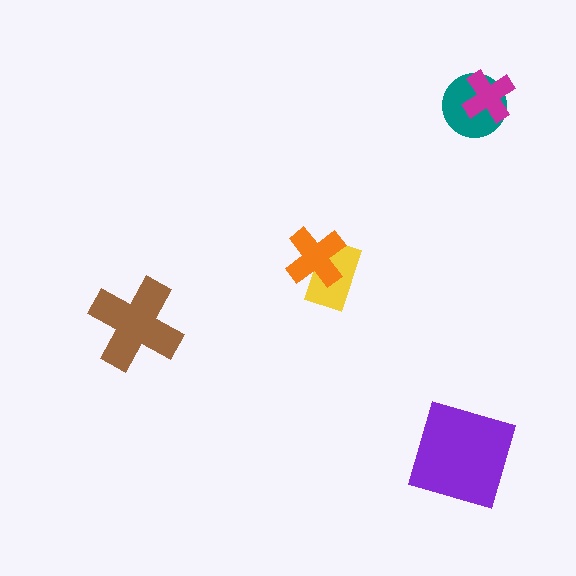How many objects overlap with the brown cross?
0 objects overlap with the brown cross.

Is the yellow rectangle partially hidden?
Yes, it is partially covered by another shape.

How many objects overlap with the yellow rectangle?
1 object overlaps with the yellow rectangle.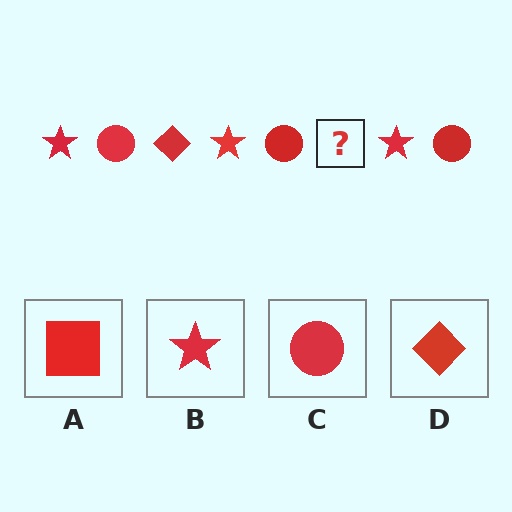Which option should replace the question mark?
Option D.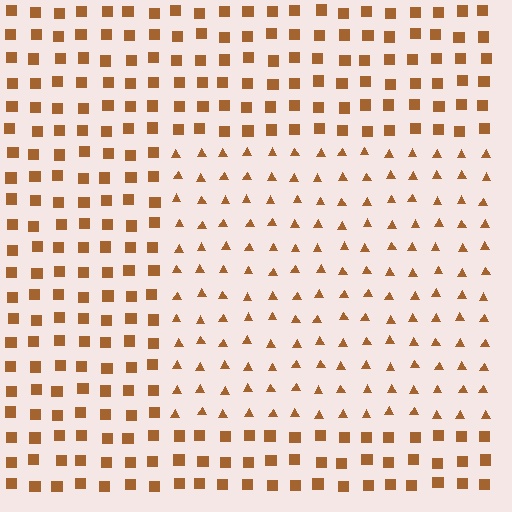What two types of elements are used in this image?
The image uses triangles inside the rectangle region and squares outside it.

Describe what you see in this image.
The image is filled with small brown elements arranged in a uniform grid. A rectangle-shaped region contains triangles, while the surrounding area contains squares. The boundary is defined purely by the change in element shape.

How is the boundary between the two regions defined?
The boundary is defined by a change in element shape: triangles inside vs. squares outside. All elements share the same color and spacing.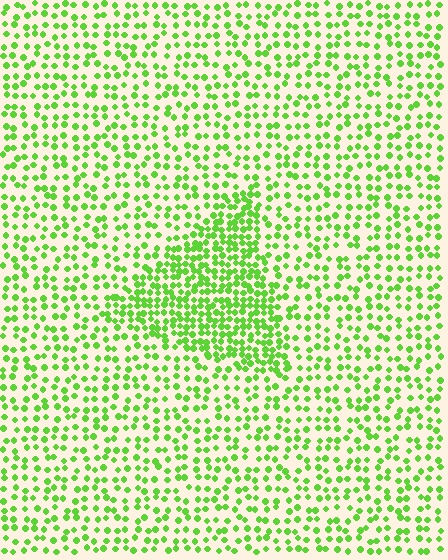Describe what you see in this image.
The image contains small lime elements arranged at two different densities. A triangle-shaped region is visible where the elements are more densely packed than the surrounding area.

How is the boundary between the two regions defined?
The boundary is defined by a change in element density (approximately 2.1x ratio). All elements are the same color, size, and shape.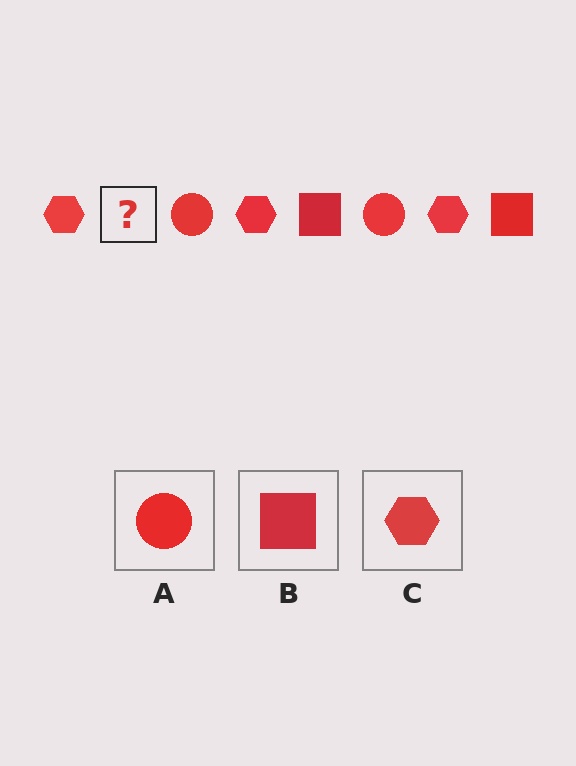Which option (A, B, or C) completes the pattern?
B.